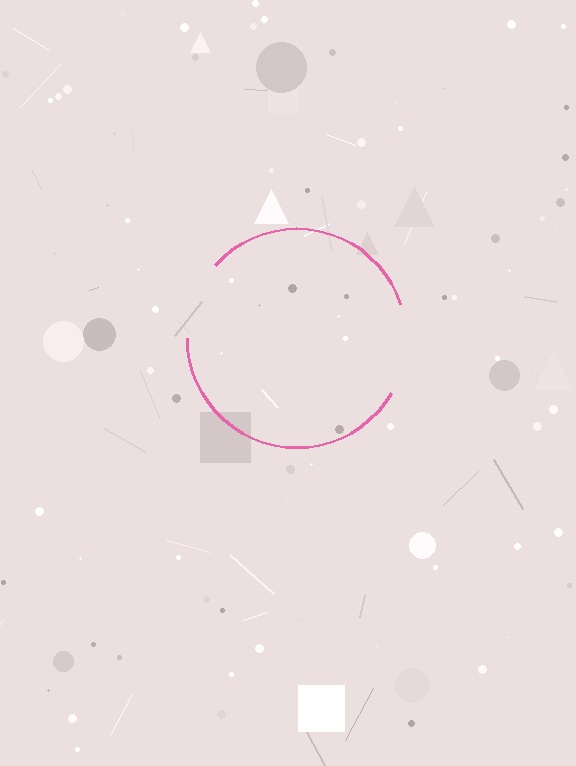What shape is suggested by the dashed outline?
The dashed outline suggests a circle.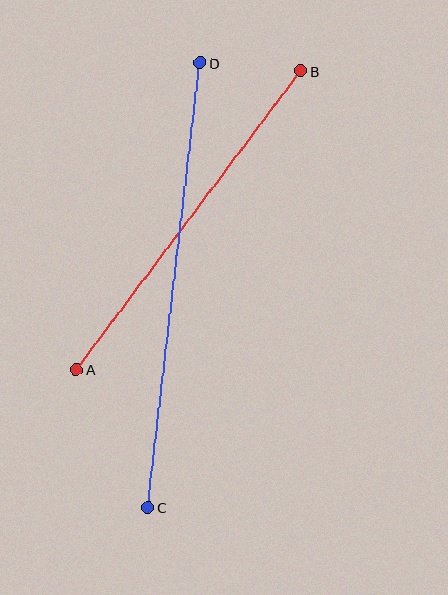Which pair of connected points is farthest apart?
Points C and D are farthest apart.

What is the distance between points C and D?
The distance is approximately 447 pixels.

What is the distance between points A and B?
The distance is approximately 374 pixels.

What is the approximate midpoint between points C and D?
The midpoint is at approximately (174, 285) pixels.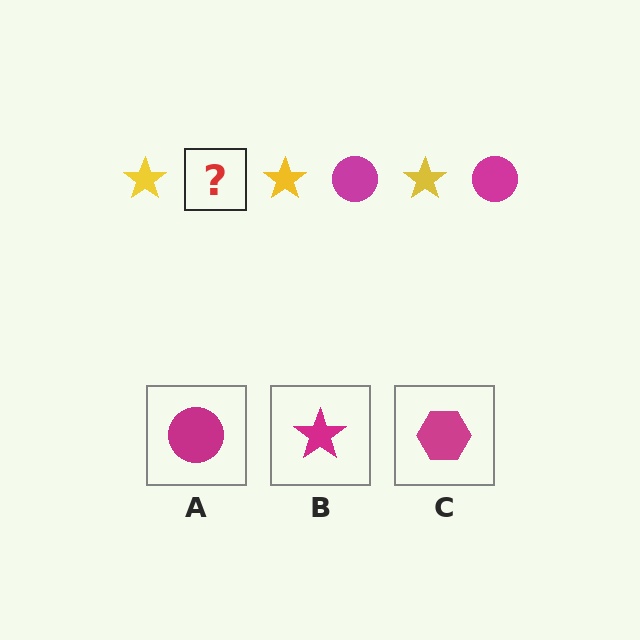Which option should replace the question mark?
Option A.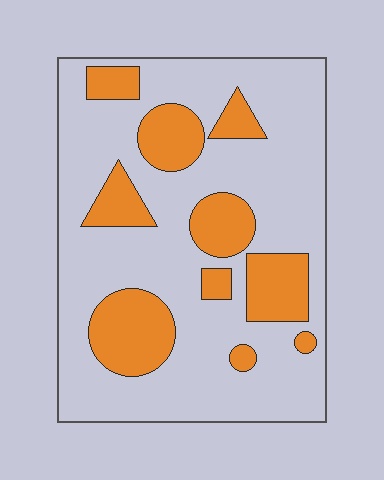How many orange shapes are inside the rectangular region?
10.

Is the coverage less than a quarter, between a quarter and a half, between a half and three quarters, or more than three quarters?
Between a quarter and a half.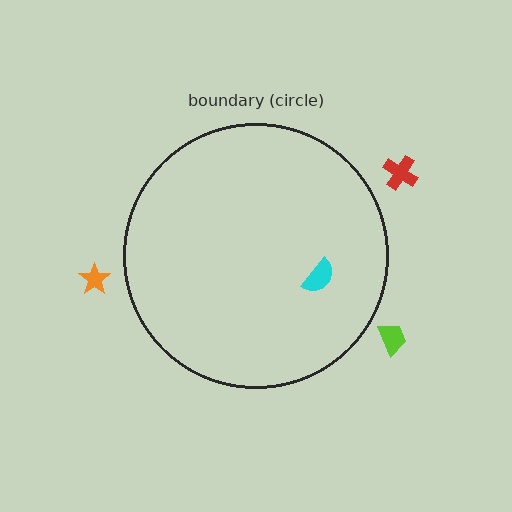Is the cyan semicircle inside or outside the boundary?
Inside.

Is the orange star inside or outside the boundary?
Outside.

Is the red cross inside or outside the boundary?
Outside.